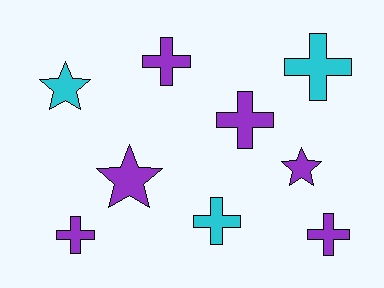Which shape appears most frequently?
Cross, with 6 objects.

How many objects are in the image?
There are 9 objects.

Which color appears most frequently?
Purple, with 6 objects.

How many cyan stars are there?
There is 1 cyan star.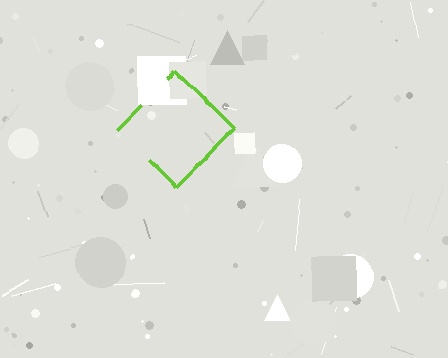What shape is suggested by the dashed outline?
The dashed outline suggests a diamond.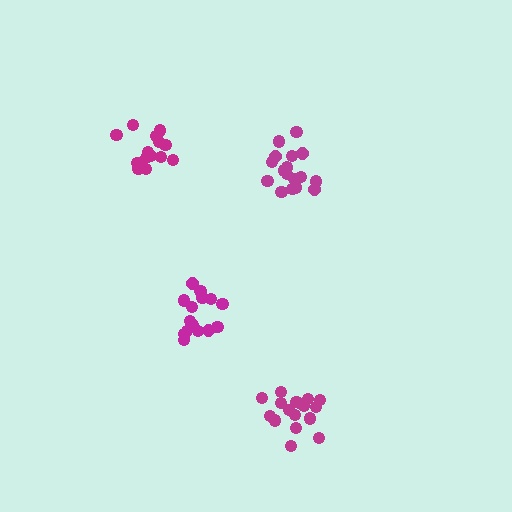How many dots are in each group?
Group 1: 14 dots, Group 2: 15 dots, Group 3: 18 dots, Group 4: 17 dots (64 total).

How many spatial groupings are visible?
There are 4 spatial groupings.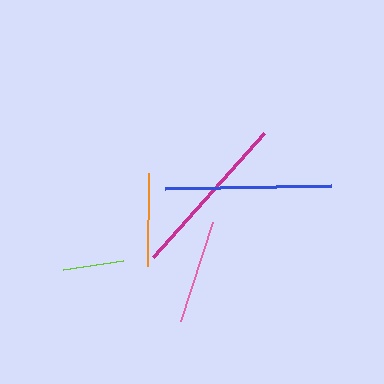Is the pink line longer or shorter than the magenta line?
The magenta line is longer than the pink line.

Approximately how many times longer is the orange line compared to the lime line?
The orange line is approximately 1.5 times the length of the lime line.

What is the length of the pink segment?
The pink segment is approximately 103 pixels long.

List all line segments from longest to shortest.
From longest to shortest: blue, magenta, pink, orange, lime.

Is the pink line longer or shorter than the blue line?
The blue line is longer than the pink line.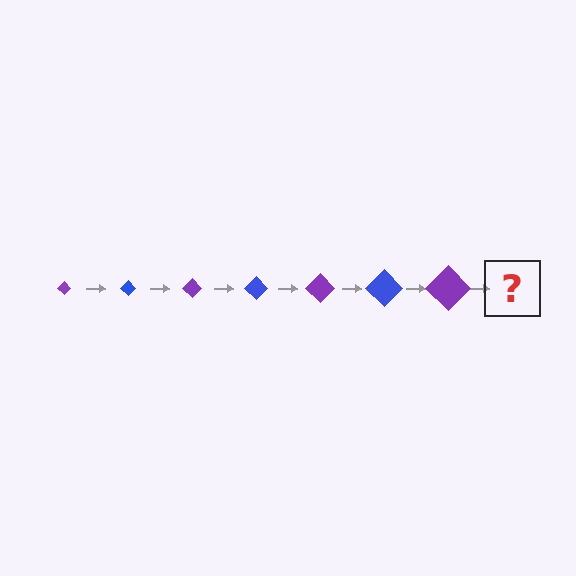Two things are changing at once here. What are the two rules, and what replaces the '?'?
The two rules are that the diamond grows larger each step and the color cycles through purple and blue. The '?' should be a blue diamond, larger than the previous one.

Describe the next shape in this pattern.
It should be a blue diamond, larger than the previous one.